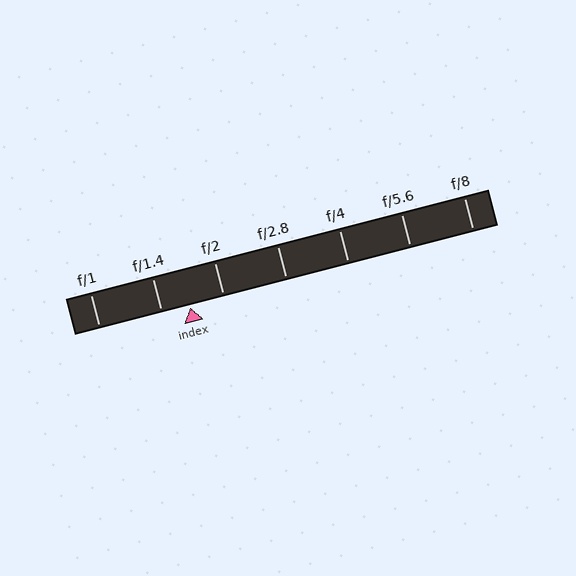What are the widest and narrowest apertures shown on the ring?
The widest aperture shown is f/1 and the narrowest is f/8.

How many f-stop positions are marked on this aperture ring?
There are 7 f-stop positions marked.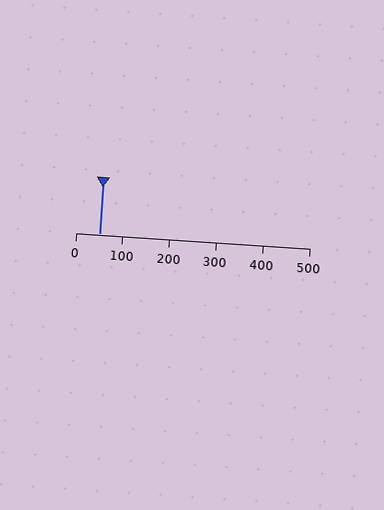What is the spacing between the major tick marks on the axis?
The major ticks are spaced 100 apart.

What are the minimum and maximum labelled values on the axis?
The axis runs from 0 to 500.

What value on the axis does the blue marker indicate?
The marker indicates approximately 50.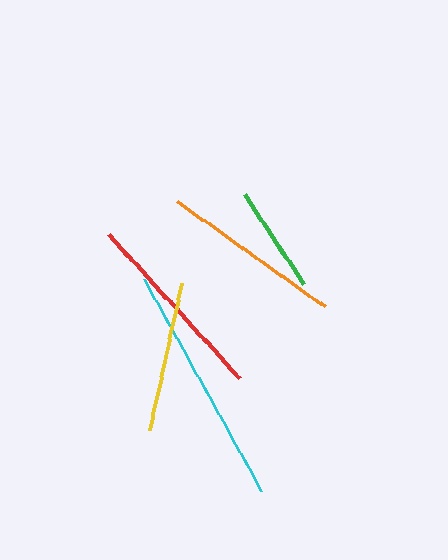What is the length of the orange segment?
The orange segment is approximately 181 pixels long.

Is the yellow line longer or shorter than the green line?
The yellow line is longer than the green line.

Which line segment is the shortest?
The green line is the shortest at approximately 107 pixels.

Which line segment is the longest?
The cyan line is the longest at approximately 242 pixels.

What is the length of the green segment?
The green segment is approximately 107 pixels long.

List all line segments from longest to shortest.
From longest to shortest: cyan, red, orange, yellow, green.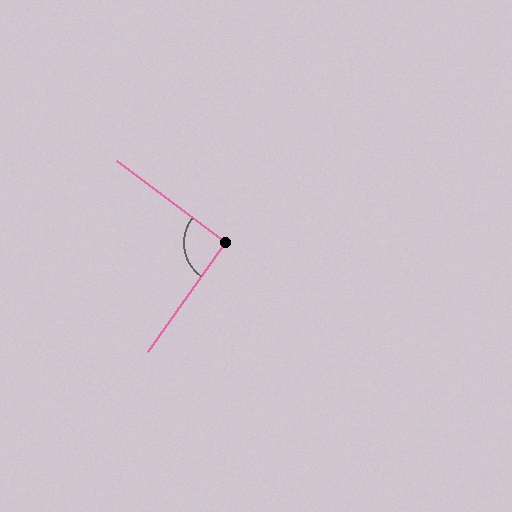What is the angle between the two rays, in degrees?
Approximately 92 degrees.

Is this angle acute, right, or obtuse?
It is approximately a right angle.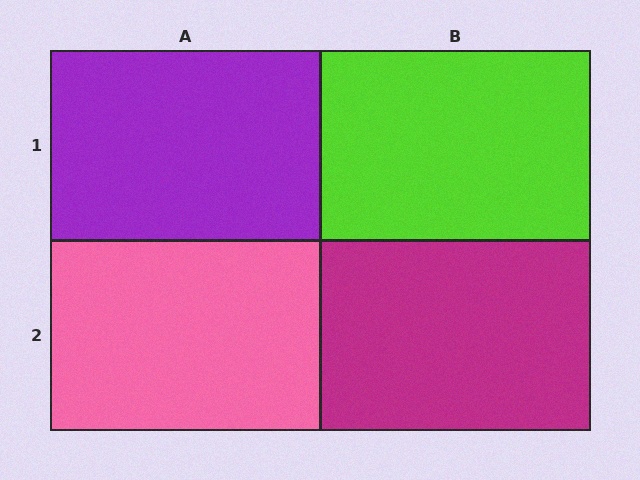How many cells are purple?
1 cell is purple.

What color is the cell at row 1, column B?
Lime.